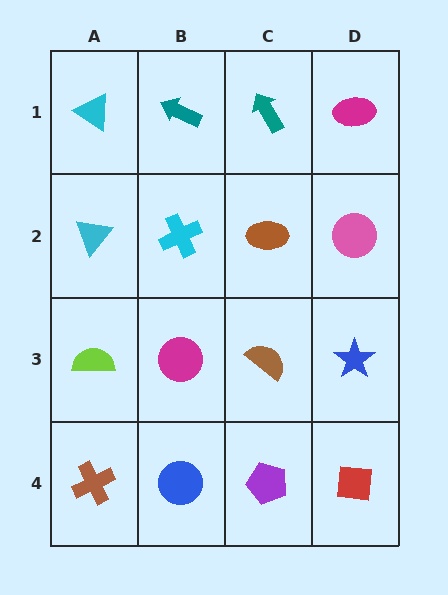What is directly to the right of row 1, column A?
A teal arrow.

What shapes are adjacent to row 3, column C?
A brown ellipse (row 2, column C), a purple pentagon (row 4, column C), a magenta circle (row 3, column B), a blue star (row 3, column D).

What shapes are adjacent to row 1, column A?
A cyan triangle (row 2, column A), a teal arrow (row 1, column B).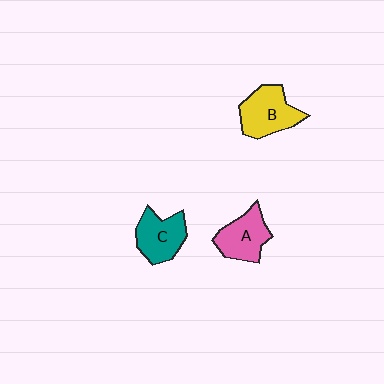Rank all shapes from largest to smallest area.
From largest to smallest: B (yellow), C (teal), A (pink).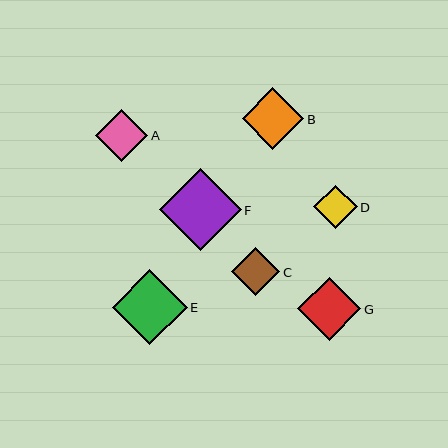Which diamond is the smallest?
Diamond D is the smallest with a size of approximately 44 pixels.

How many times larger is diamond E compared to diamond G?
Diamond E is approximately 1.2 times the size of diamond G.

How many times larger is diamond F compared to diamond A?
Diamond F is approximately 1.6 times the size of diamond A.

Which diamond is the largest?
Diamond F is the largest with a size of approximately 82 pixels.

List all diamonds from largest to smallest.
From largest to smallest: F, E, G, B, A, C, D.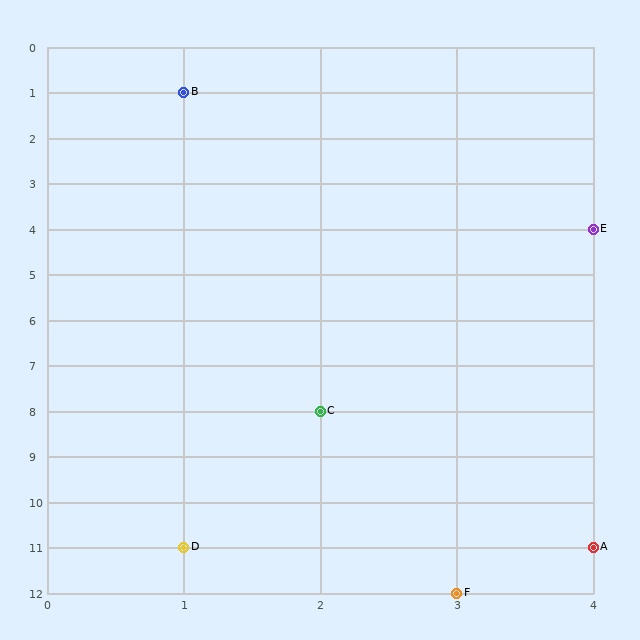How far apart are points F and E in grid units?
Points F and E are 1 column and 8 rows apart (about 8.1 grid units diagonally).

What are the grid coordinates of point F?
Point F is at grid coordinates (3, 12).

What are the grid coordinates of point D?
Point D is at grid coordinates (1, 11).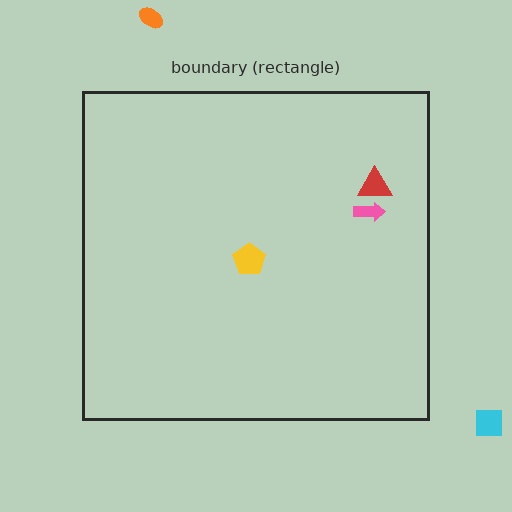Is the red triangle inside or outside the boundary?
Inside.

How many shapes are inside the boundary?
3 inside, 2 outside.